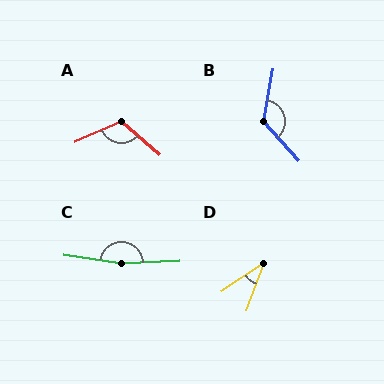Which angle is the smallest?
D, at approximately 37 degrees.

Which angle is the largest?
C, at approximately 169 degrees.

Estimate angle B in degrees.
Approximately 127 degrees.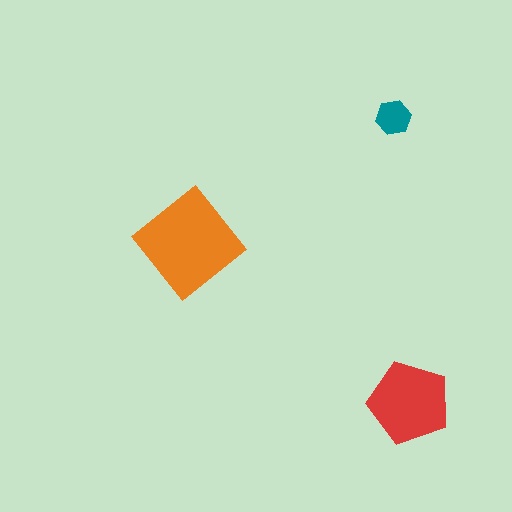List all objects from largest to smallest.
The orange diamond, the red pentagon, the teal hexagon.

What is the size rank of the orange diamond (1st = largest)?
1st.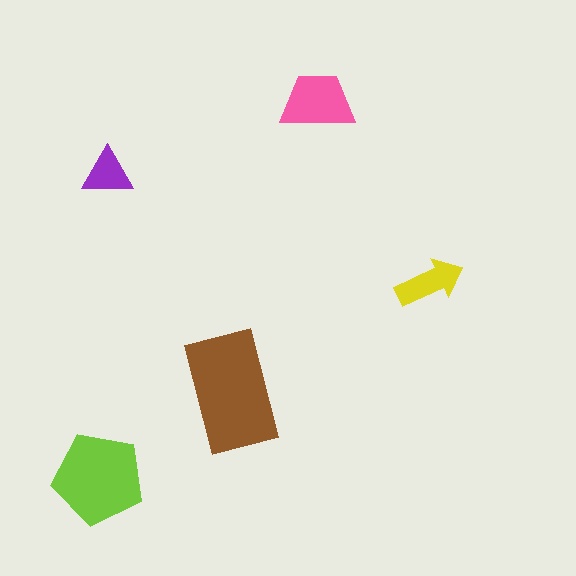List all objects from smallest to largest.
The purple triangle, the yellow arrow, the pink trapezoid, the lime pentagon, the brown rectangle.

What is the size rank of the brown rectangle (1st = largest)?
1st.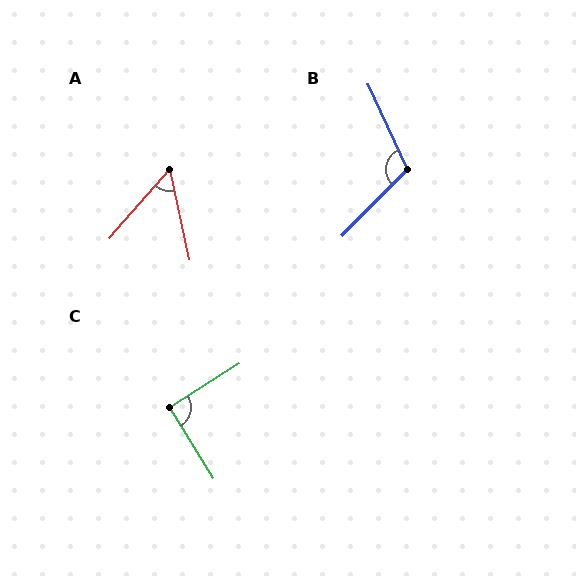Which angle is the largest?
B, at approximately 111 degrees.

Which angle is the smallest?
A, at approximately 53 degrees.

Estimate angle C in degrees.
Approximately 90 degrees.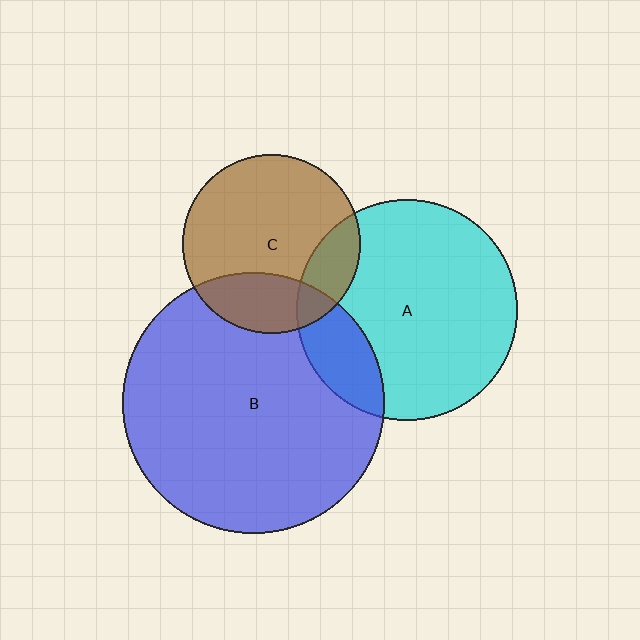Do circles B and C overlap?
Yes.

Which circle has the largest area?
Circle B (blue).